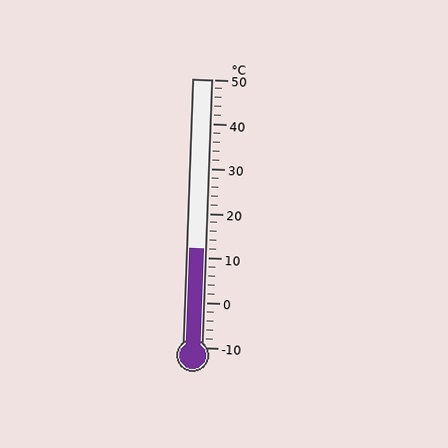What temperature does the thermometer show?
The thermometer shows approximately 12°C.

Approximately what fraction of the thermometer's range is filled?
The thermometer is filled to approximately 35% of its range.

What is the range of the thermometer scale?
The thermometer scale ranges from -10°C to 50°C.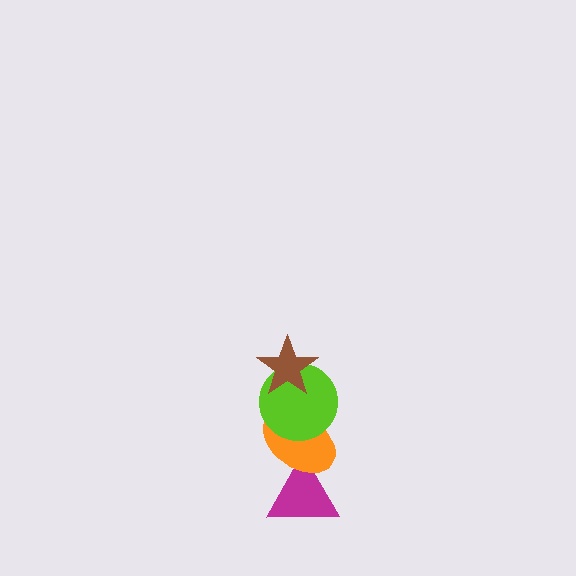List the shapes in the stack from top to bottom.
From top to bottom: the brown star, the lime circle, the orange ellipse, the magenta triangle.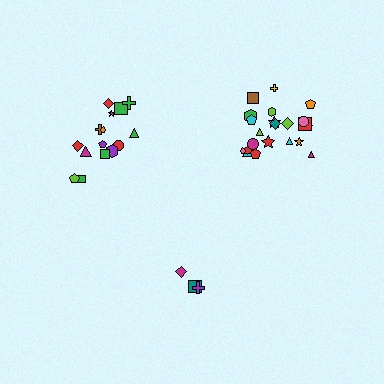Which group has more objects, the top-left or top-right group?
The top-right group.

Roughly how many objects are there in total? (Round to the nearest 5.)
Roughly 40 objects in total.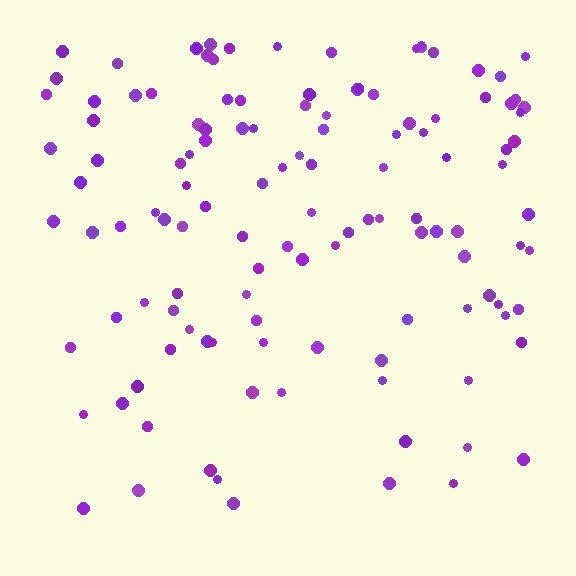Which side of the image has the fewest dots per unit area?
The bottom.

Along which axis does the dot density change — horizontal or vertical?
Vertical.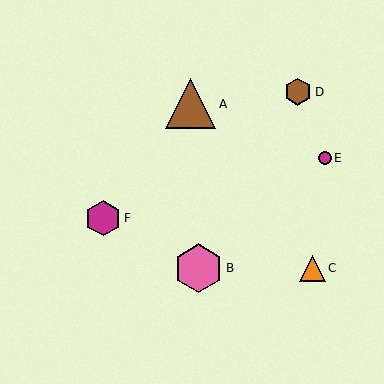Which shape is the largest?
The brown triangle (labeled A) is the largest.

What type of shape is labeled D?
Shape D is a brown hexagon.